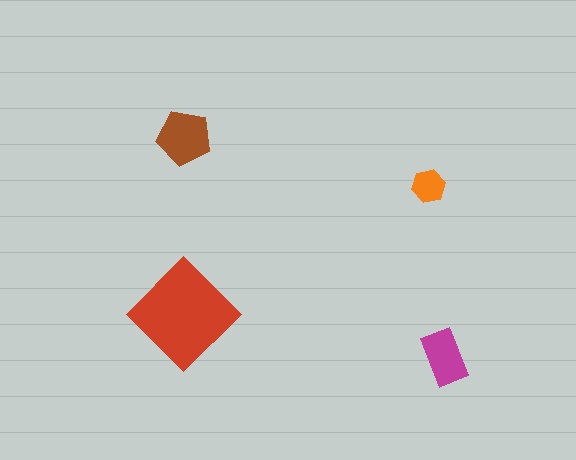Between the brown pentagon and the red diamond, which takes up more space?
The red diamond.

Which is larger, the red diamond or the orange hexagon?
The red diamond.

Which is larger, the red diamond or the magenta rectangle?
The red diamond.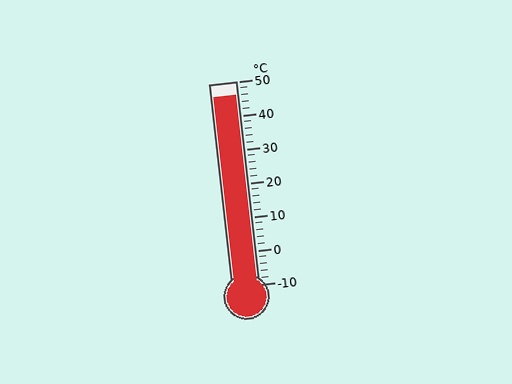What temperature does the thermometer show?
The thermometer shows approximately 46°C.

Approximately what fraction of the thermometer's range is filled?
The thermometer is filled to approximately 95% of its range.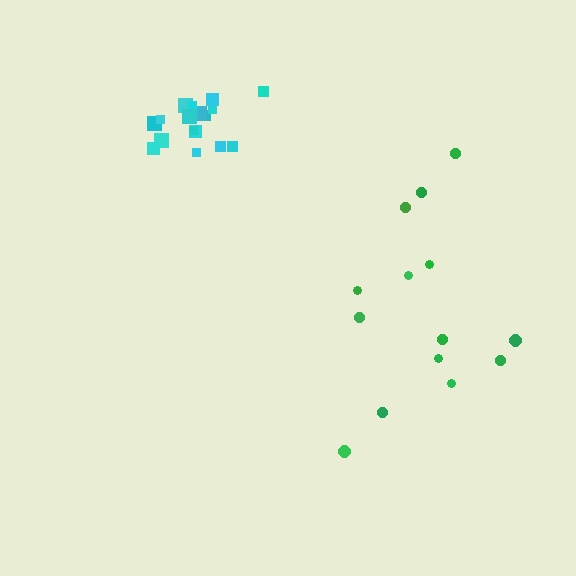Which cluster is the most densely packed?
Cyan.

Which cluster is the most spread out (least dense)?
Green.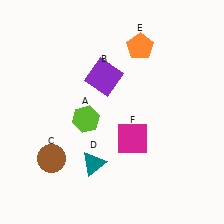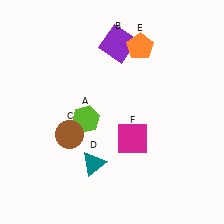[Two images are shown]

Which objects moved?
The objects that moved are: the purple square (B), the brown circle (C).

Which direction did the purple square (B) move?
The purple square (B) moved up.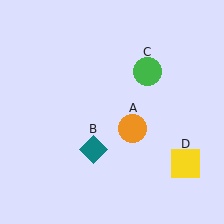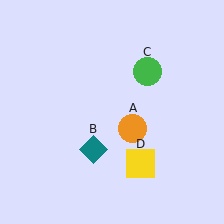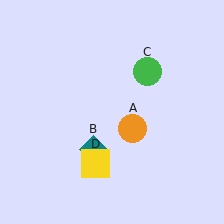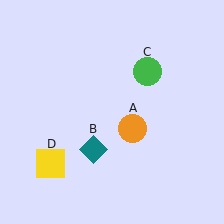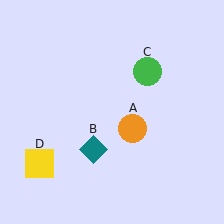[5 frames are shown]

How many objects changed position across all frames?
1 object changed position: yellow square (object D).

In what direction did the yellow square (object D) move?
The yellow square (object D) moved left.